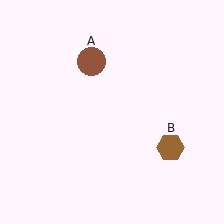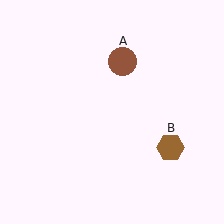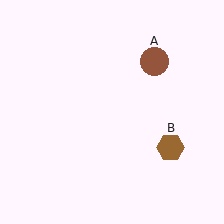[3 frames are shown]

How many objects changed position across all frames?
1 object changed position: brown circle (object A).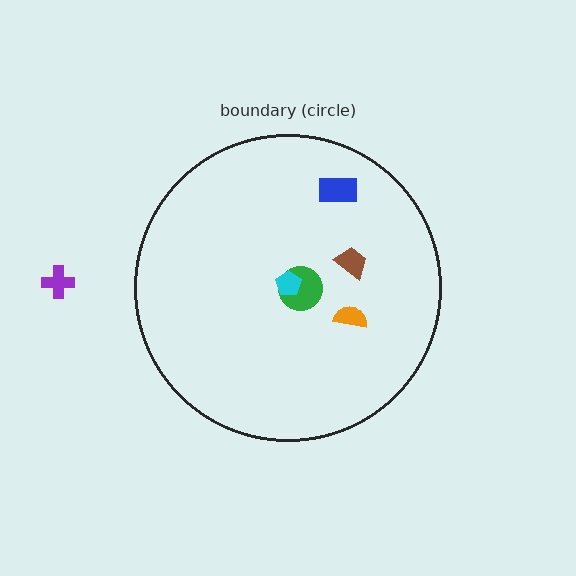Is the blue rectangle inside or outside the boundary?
Inside.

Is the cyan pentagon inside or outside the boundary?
Inside.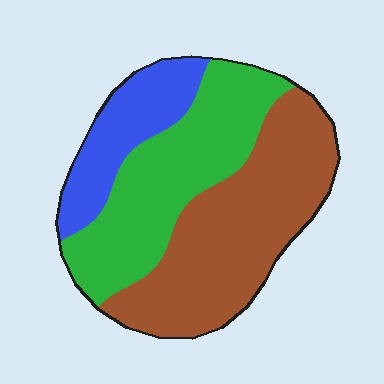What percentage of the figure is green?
Green takes up about three eighths (3/8) of the figure.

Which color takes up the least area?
Blue, at roughly 20%.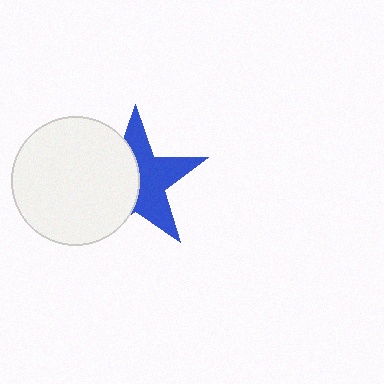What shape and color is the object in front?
The object in front is a white circle.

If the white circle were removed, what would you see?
You would see the complete blue star.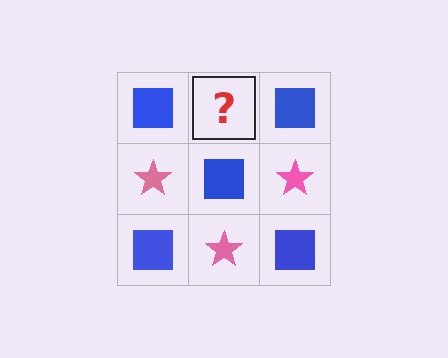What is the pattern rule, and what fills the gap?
The rule is that it alternates blue square and pink star in a checkerboard pattern. The gap should be filled with a pink star.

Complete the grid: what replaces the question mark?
The question mark should be replaced with a pink star.